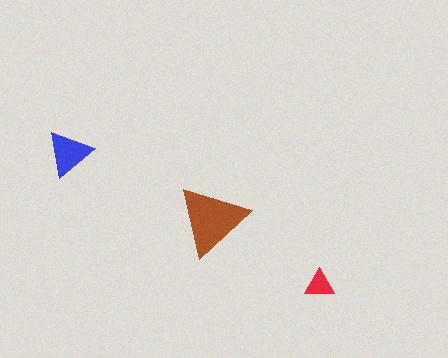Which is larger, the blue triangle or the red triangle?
The blue one.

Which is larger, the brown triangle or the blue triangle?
The brown one.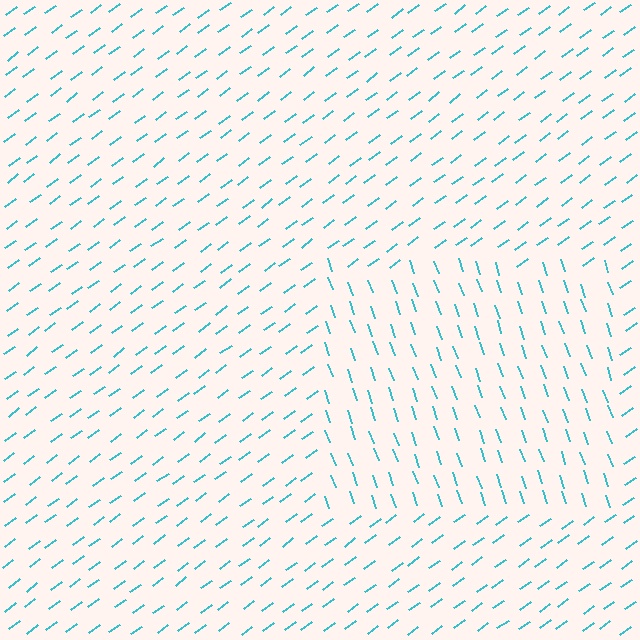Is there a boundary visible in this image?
Yes, there is a texture boundary formed by a change in line orientation.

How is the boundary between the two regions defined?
The boundary is defined purely by a change in line orientation (approximately 73 degrees difference). All lines are the same color and thickness.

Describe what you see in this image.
The image is filled with small cyan line segments. A rectangle region in the image has lines oriented differently from the surrounding lines, creating a visible texture boundary.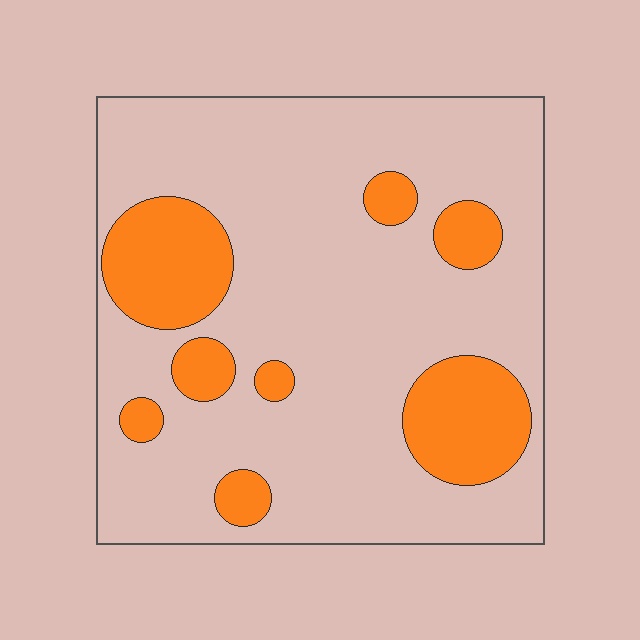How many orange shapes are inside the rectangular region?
8.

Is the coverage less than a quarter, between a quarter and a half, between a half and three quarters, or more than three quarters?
Less than a quarter.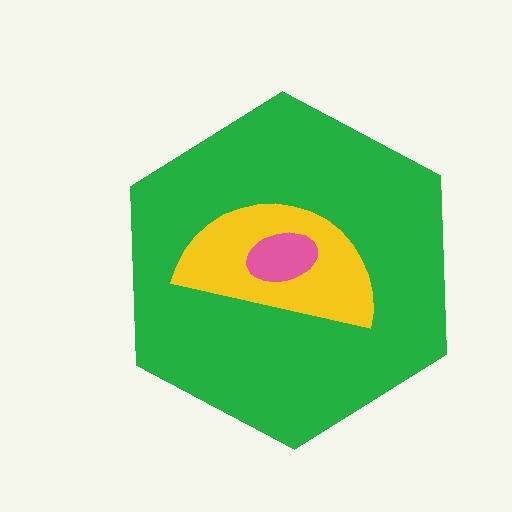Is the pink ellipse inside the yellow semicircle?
Yes.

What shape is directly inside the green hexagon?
The yellow semicircle.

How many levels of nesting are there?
3.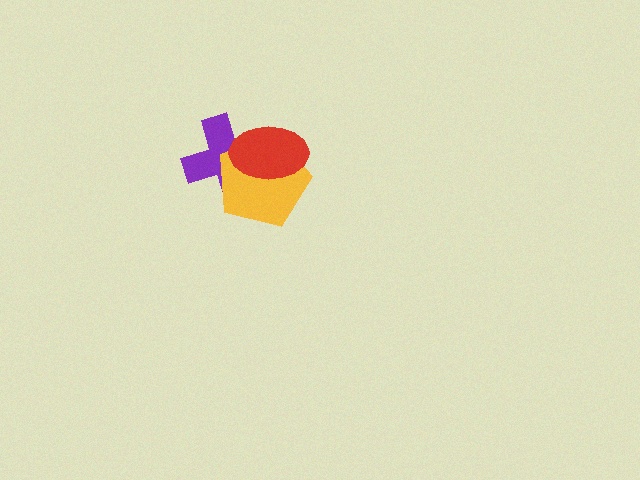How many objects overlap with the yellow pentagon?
2 objects overlap with the yellow pentagon.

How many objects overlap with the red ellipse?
2 objects overlap with the red ellipse.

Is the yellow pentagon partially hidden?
Yes, it is partially covered by another shape.